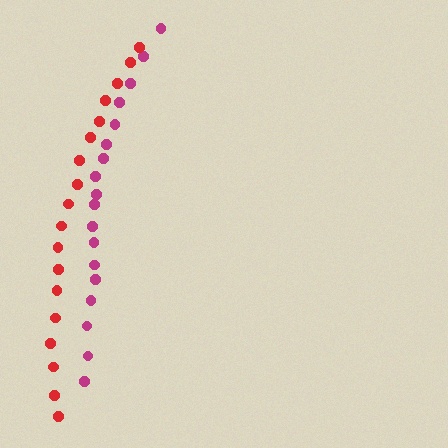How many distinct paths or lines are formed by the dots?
There are 2 distinct paths.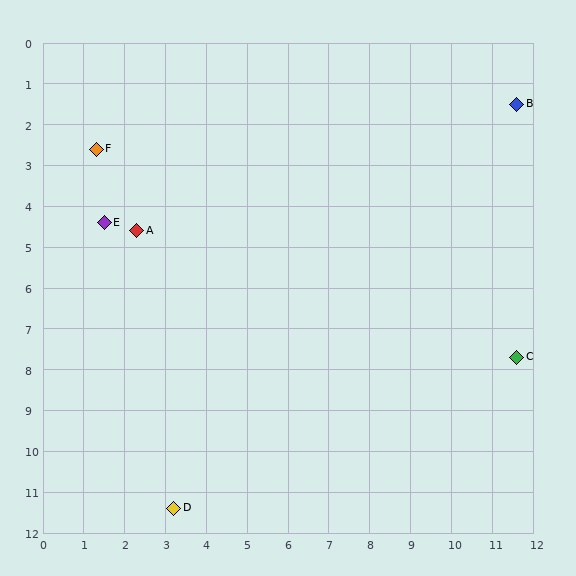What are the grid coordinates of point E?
Point E is at approximately (1.5, 4.4).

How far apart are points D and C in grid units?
Points D and C are about 9.2 grid units apart.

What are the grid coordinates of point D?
Point D is at approximately (3.2, 11.4).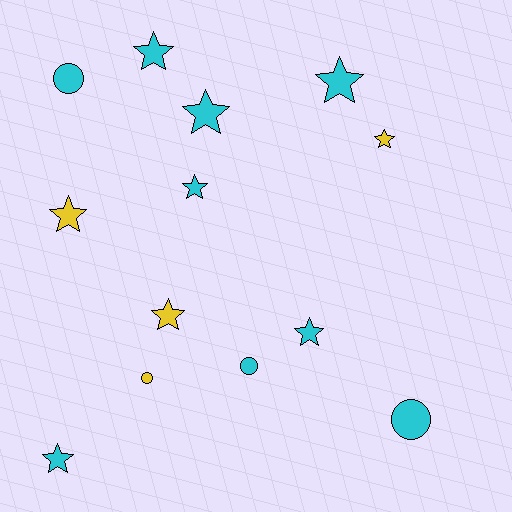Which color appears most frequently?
Cyan, with 9 objects.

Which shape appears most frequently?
Star, with 9 objects.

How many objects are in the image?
There are 13 objects.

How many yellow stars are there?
There are 3 yellow stars.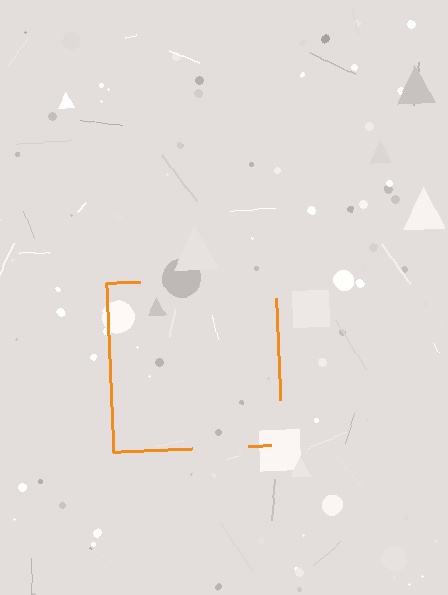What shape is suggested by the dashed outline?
The dashed outline suggests a square.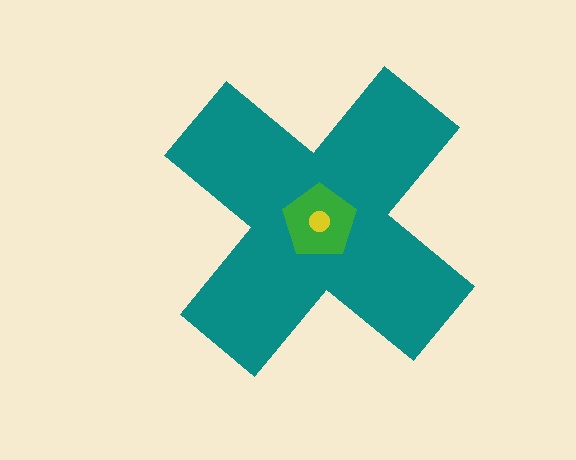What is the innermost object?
The yellow circle.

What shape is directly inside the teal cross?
The green pentagon.